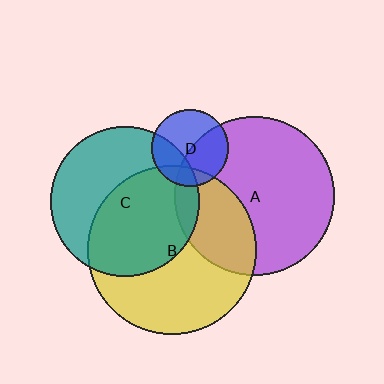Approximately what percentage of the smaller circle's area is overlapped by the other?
Approximately 30%.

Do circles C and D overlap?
Yes.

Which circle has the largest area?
Circle B (yellow).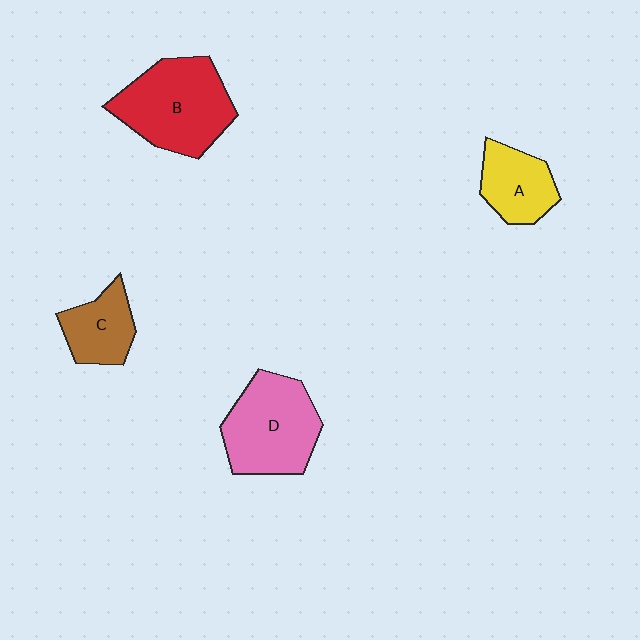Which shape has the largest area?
Shape B (red).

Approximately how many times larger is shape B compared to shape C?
Approximately 1.9 times.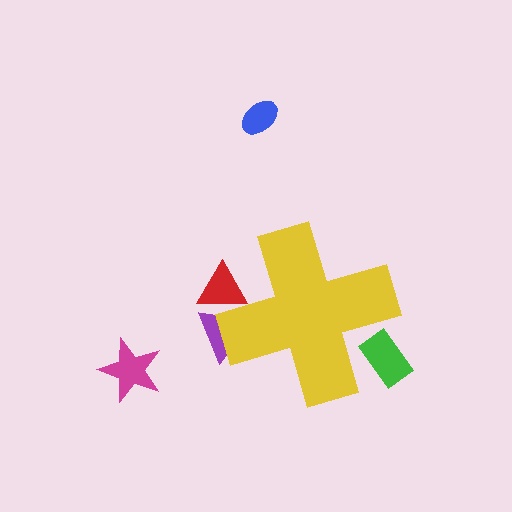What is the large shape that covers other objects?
A yellow cross.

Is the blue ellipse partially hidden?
No, the blue ellipse is fully visible.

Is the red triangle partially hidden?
Yes, the red triangle is partially hidden behind the yellow cross.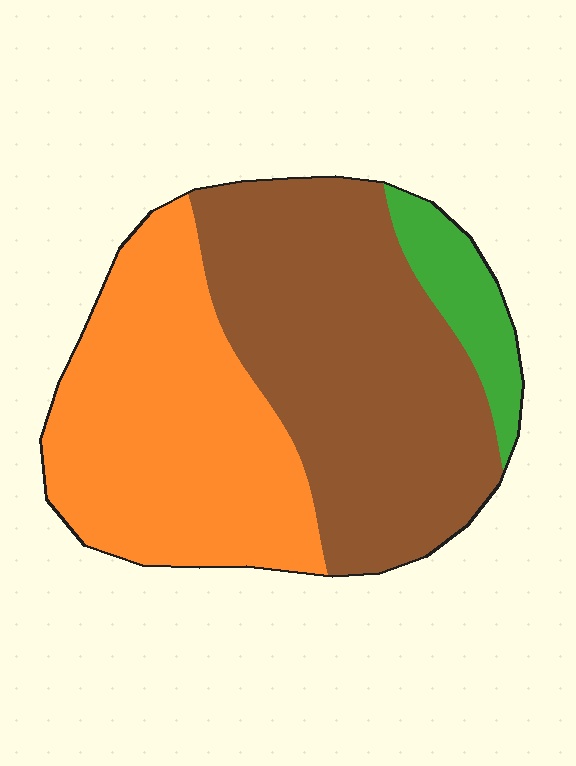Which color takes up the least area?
Green, at roughly 10%.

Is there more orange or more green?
Orange.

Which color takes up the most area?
Brown, at roughly 50%.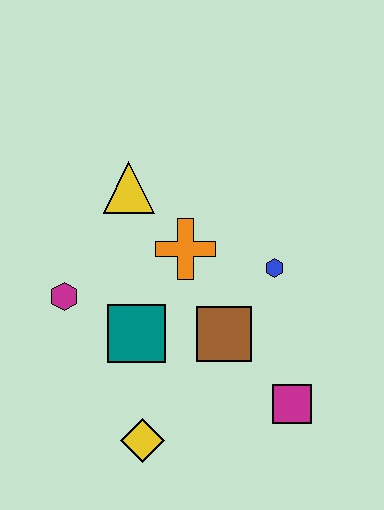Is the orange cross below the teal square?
No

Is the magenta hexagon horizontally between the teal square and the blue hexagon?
No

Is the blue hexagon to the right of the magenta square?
No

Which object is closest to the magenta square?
The brown square is closest to the magenta square.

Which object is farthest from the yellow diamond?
The yellow triangle is farthest from the yellow diamond.